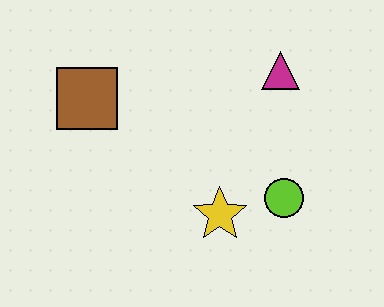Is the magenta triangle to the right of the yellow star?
Yes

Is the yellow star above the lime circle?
No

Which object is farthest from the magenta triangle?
The brown square is farthest from the magenta triangle.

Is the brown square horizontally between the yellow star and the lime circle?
No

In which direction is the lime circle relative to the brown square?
The lime circle is to the right of the brown square.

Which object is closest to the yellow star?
The lime circle is closest to the yellow star.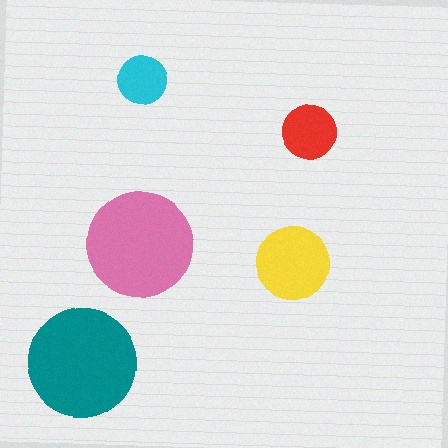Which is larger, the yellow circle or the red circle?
The yellow one.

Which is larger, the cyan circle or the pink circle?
The pink one.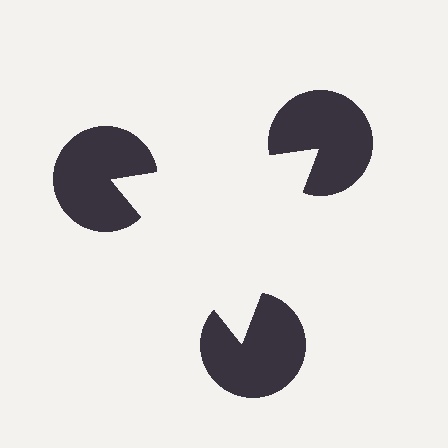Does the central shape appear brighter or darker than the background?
It typically appears slightly brighter than the background, even though no actual brightness change is drawn.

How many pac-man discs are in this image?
There are 3 — one at each vertex of the illusory triangle.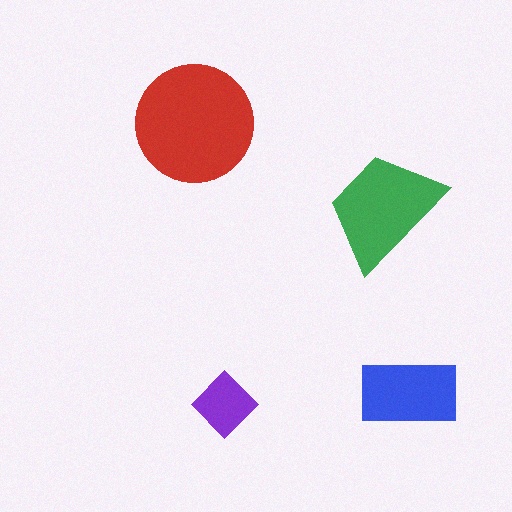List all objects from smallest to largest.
The purple diamond, the blue rectangle, the green trapezoid, the red circle.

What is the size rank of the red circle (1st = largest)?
1st.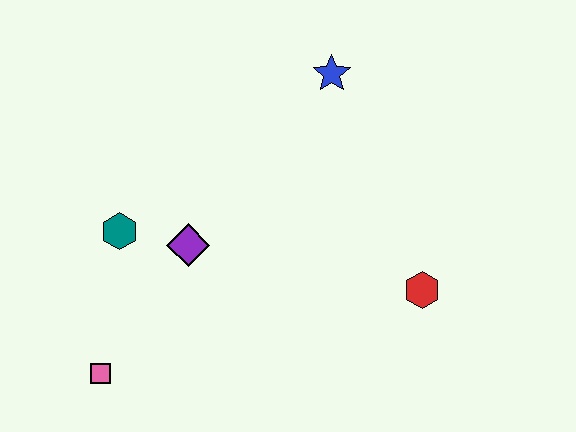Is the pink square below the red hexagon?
Yes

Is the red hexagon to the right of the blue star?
Yes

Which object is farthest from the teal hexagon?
The red hexagon is farthest from the teal hexagon.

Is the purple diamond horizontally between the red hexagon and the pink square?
Yes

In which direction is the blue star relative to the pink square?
The blue star is above the pink square.